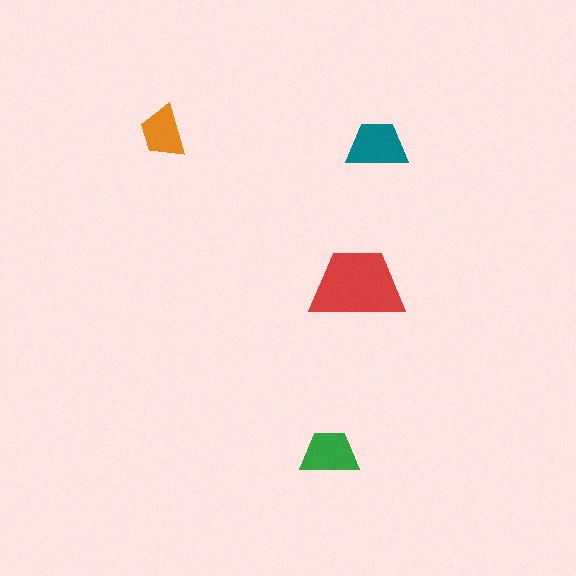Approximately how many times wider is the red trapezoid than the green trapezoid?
About 1.5 times wider.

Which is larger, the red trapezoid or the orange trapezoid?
The red one.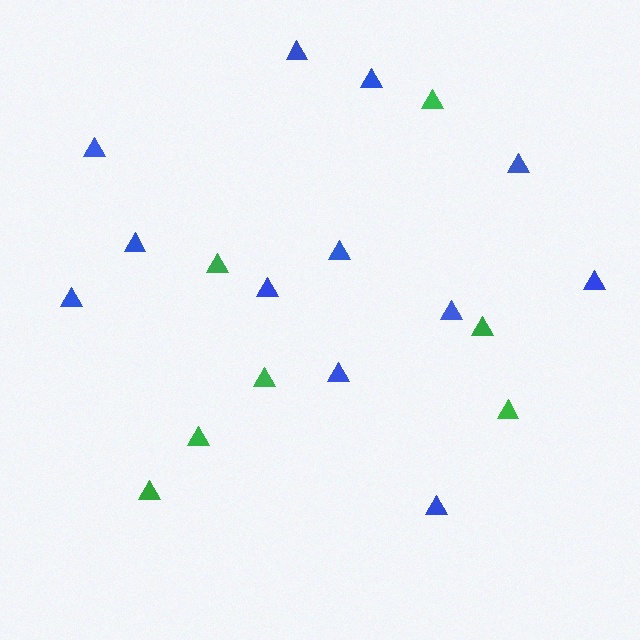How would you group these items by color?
There are 2 groups: one group of green triangles (7) and one group of blue triangles (12).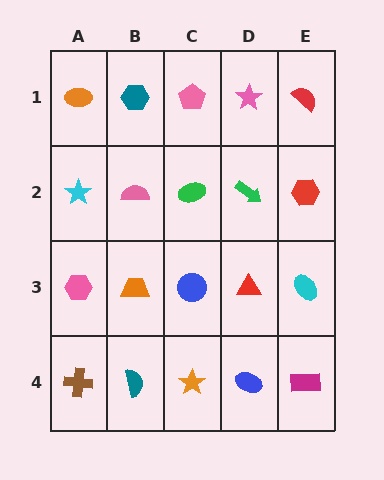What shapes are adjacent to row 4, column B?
An orange trapezoid (row 3, column B), a brown cross (row 4, column A), an orange star (row 4, column C).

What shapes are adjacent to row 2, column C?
A pink pentagon (row 1, column C), a blue circle (row 3, column C), a pink semicircle (row 2, column B), a green arrow (row 2, column D).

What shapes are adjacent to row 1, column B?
A pink semicircle (row 2, column B), an orange ellipse (row 1, column A), a pink pentagon (row 1, column C).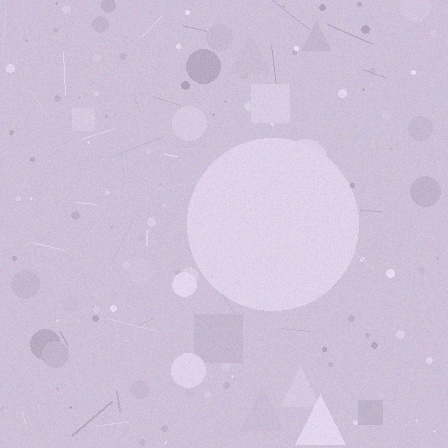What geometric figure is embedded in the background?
A circle is embedded in the background.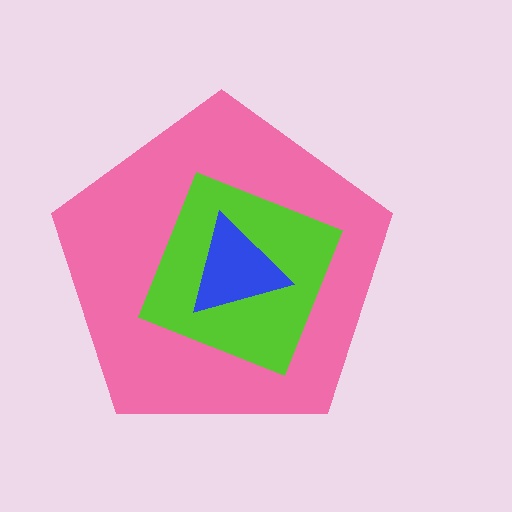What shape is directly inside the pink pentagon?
The lime square.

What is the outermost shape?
The pink pentagon.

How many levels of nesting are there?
3.